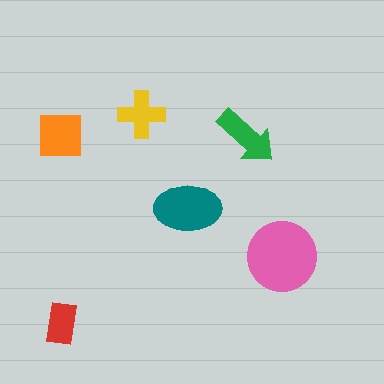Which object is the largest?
The pink circle.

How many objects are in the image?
There are 6 objects in the image.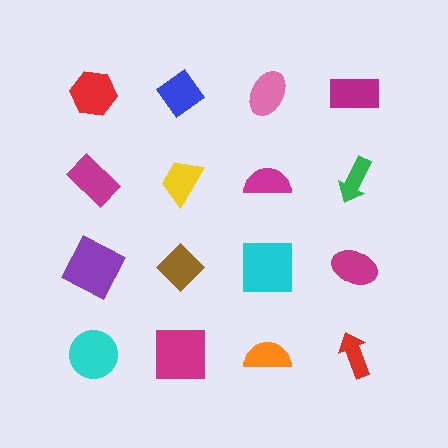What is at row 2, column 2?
A yellow trapezoid.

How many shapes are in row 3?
4 shapes.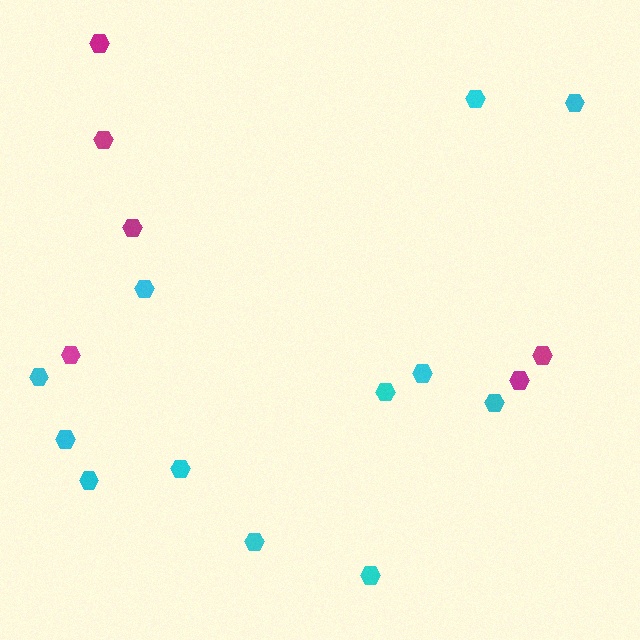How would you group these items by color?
There are 2 groups: one group of cyan hexagons (12) and one group of magenta hexagons (6).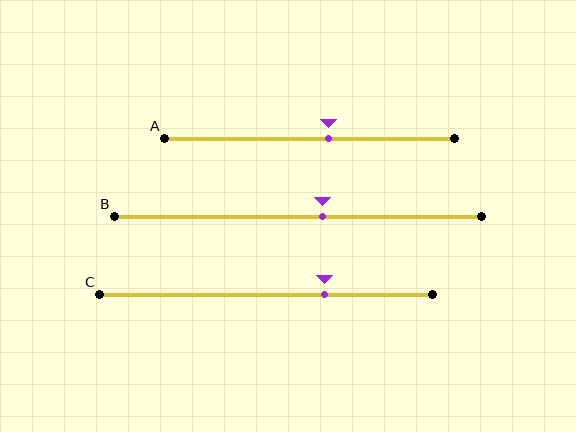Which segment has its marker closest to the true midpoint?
Segment A has its marker closest to the true midpoint.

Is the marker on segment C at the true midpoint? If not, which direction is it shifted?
No, the marker on segment C is shifted to the right by about 18% of the segment length.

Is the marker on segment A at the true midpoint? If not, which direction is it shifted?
No, the marker on segment A is shifted to the right by about 7% of the segment length.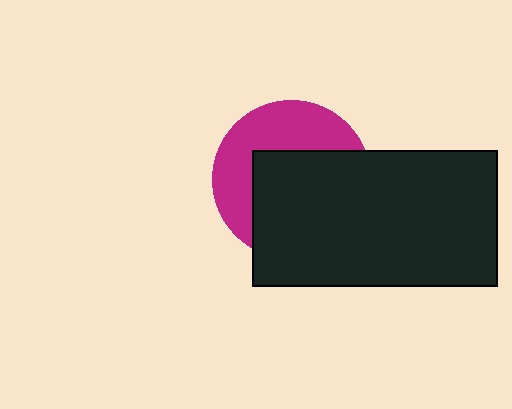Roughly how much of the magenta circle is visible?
A small part of it is visible (roughly 42%).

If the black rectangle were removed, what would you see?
You would see the complete magenta circle.